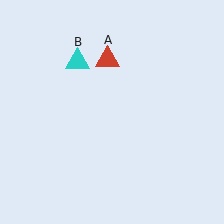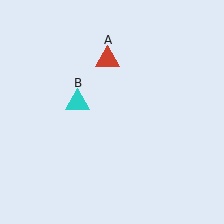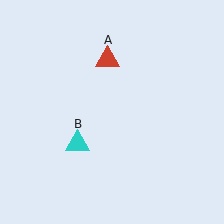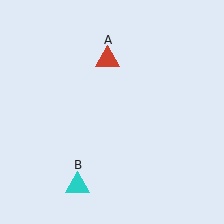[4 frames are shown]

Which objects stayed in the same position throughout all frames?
Red triangle (object A) remained stationary.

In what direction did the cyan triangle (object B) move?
The cyan triangle (object B) moved down.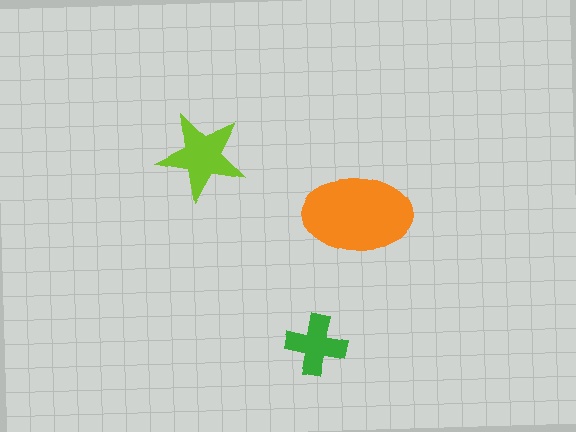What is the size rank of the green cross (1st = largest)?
3rd.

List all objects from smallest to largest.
The green cross, the lime star, the orange ellipse.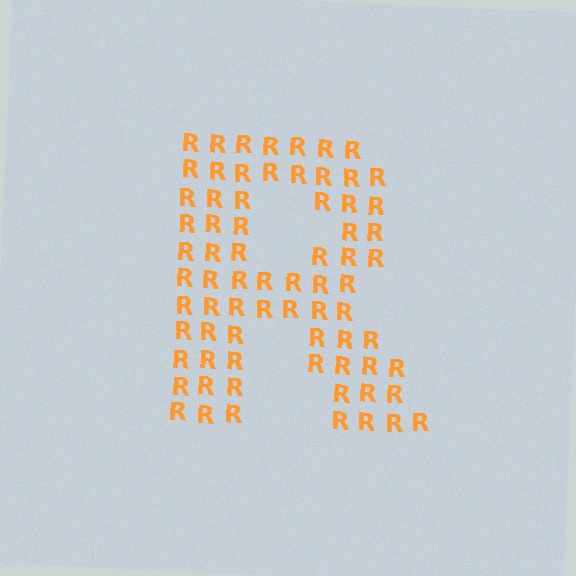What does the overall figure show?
The overall figure shows the letter R.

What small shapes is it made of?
It is made of small letter R's.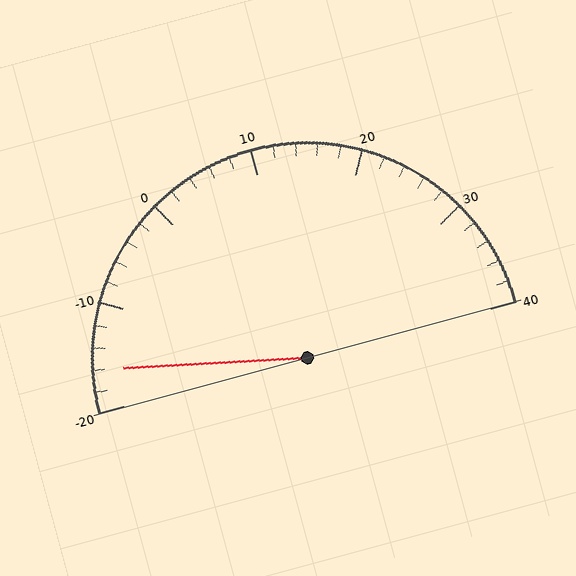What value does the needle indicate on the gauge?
The needle indicates approximately -16.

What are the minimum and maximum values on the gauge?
The gauge ranges from -20 to 40.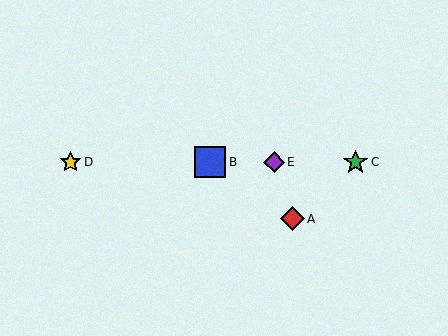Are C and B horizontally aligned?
Yes, both are at y≈162.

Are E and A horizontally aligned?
No, E is at y≈162 and A is at y≈219.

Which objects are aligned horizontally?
Objects B, C, D, E are aligned horizontally.